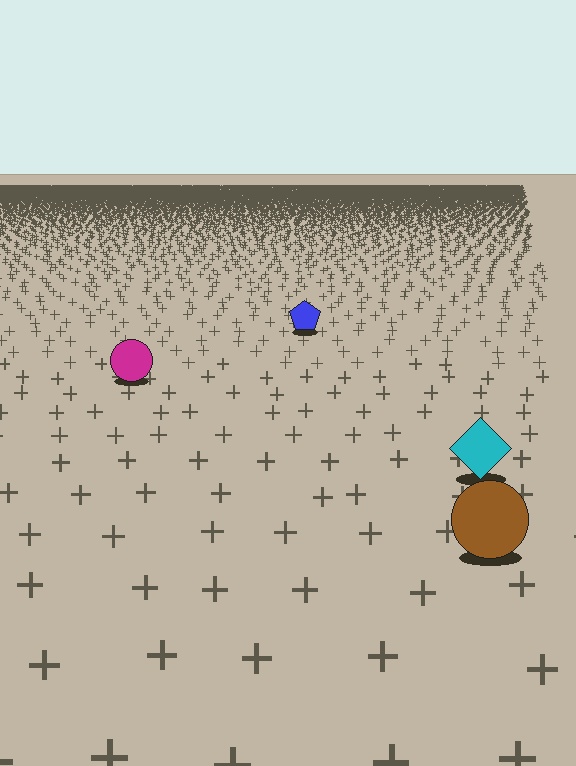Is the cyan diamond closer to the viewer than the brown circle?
No. The brown circle is closer — you can tell from the texture gradient: the ground texture is coarser near it.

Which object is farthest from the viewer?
The blue pentagon is farthest from the viewer. It appears smaller and the ground texture around it is denser.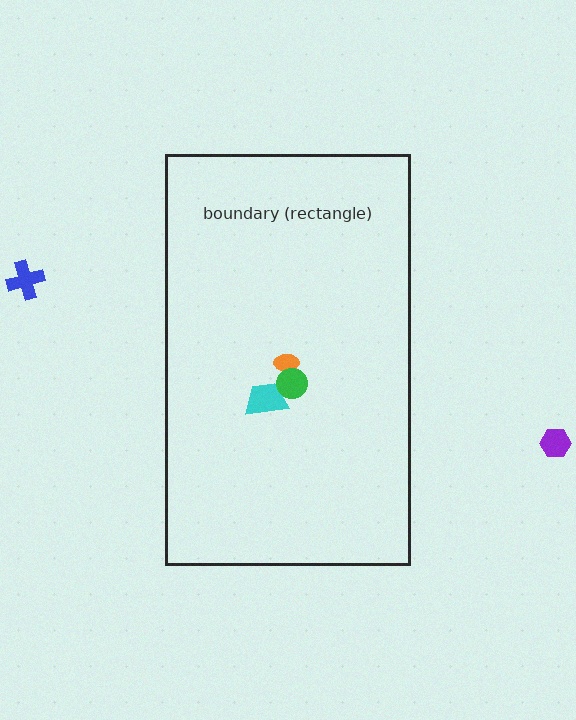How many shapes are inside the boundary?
3 inside, 2 outside.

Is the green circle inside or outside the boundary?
Inside.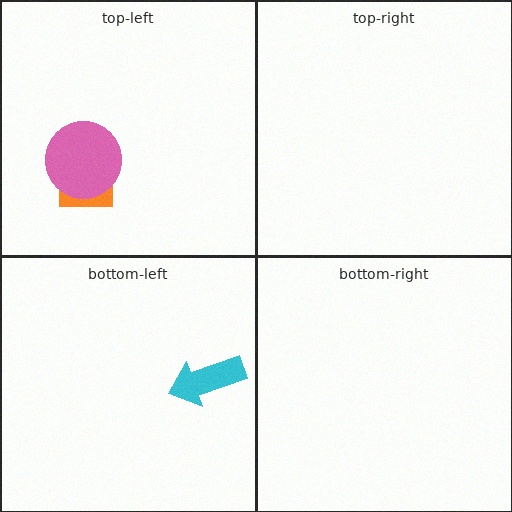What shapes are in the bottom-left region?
The cyan arrow.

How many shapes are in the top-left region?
2.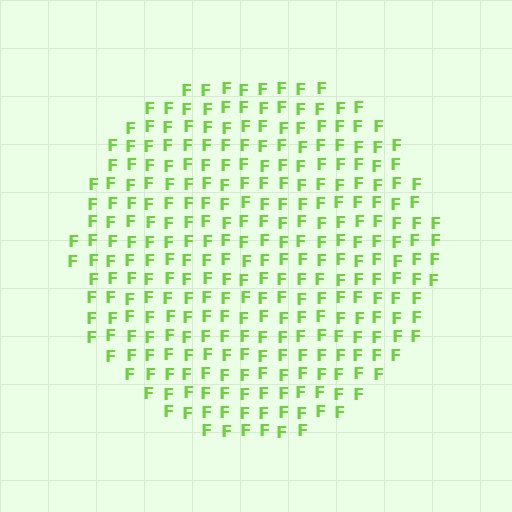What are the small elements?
The small elements are letter F's.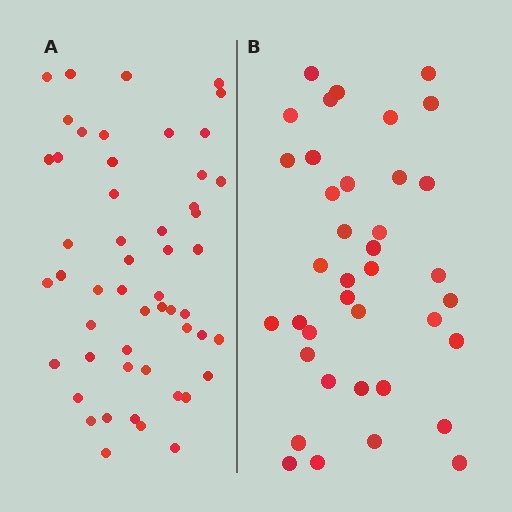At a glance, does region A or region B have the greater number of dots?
Region A (the left region) has more dots.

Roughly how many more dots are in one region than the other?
Region A has approximately 15 more dots than region B.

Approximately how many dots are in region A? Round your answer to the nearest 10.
About 50 dots. (The exact count is 52, which rounds to 50.)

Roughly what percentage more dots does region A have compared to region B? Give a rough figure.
About 35% more.